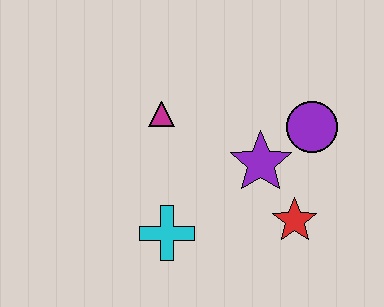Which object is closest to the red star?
The purple star is closest to the red star.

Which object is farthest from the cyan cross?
The purple circle is farthest from the cyan cross.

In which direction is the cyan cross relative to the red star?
The cyan cross is to the left of the red star.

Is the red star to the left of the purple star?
No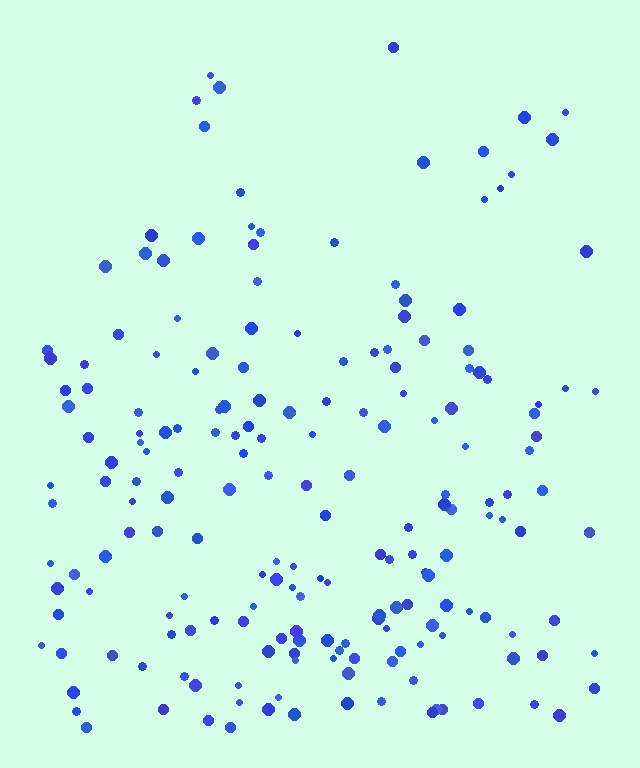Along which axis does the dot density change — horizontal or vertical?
Vertical.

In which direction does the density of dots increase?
From top to bottom, with the bottom side densest.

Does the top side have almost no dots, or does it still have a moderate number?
Still a moderate number, just noticeably fewer than the bottom.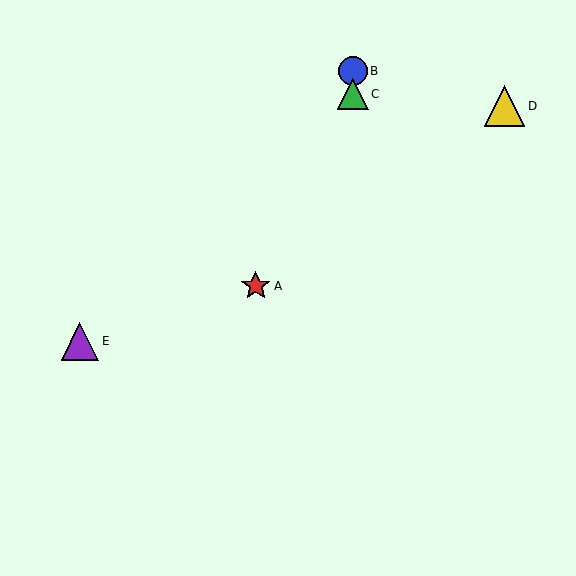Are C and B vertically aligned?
Yes, both are at x≈353.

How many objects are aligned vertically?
2 objects (B, C) are aligned vertically.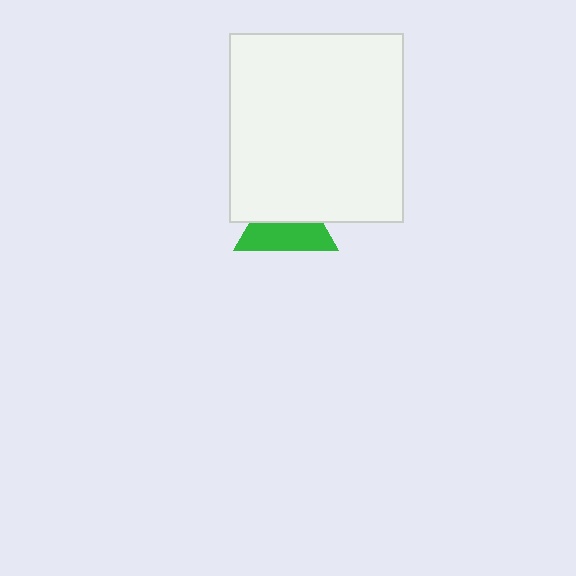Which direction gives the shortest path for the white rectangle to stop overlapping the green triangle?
Moving up gives the shortest separation.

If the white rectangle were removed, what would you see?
You would see the complete green triangle.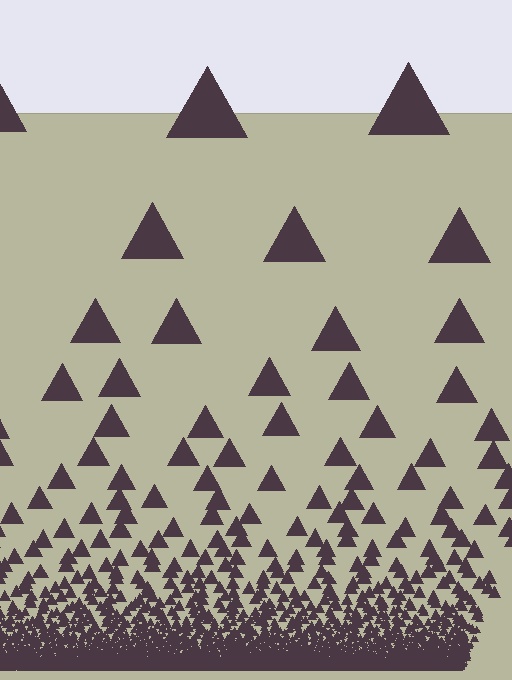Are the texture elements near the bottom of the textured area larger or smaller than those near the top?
Smaller. The gradient is inverted — elements near the bottom are smaller and denser.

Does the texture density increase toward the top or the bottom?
Density increases toward the bottom.